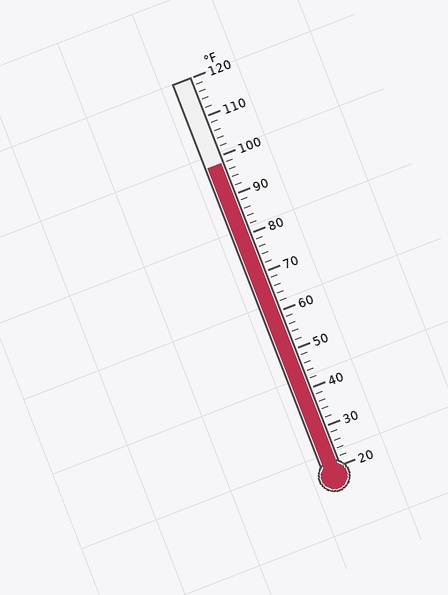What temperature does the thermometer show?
The thermometer shows approximately 98°F.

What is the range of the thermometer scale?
The thermometer scale ranges from 20°F to 120°F.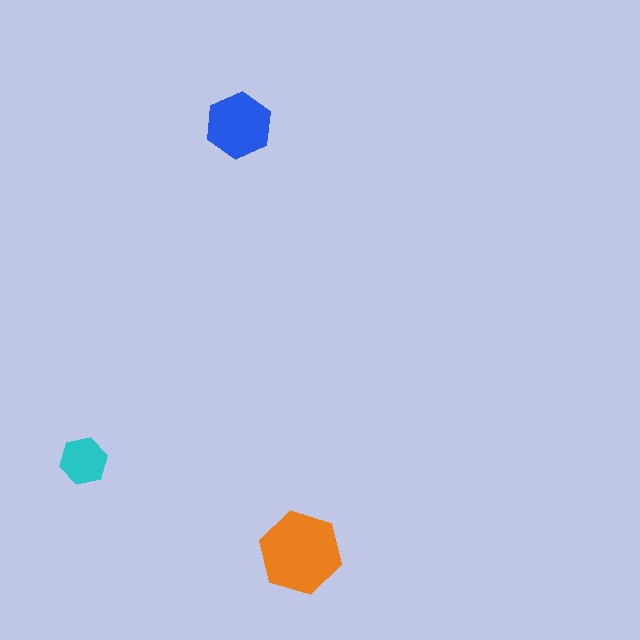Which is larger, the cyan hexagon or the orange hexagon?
The orange one.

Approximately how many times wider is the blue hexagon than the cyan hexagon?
About 1.5 times wider.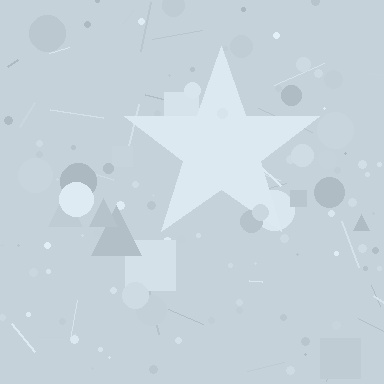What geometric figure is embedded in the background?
A star is embedded in the background.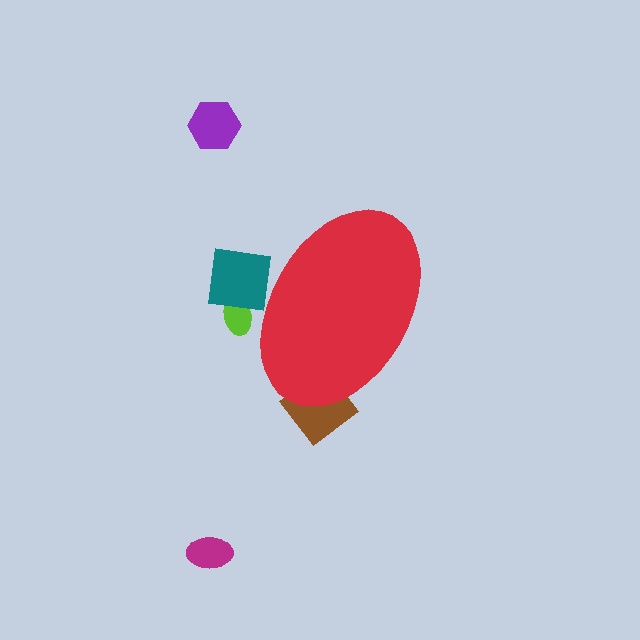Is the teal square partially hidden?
Yes, the teal square is partially hidden behind the red ellipse.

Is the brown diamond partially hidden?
Yes, the brown diamond is partially hidden behind the red ellipse.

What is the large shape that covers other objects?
A red ellipse.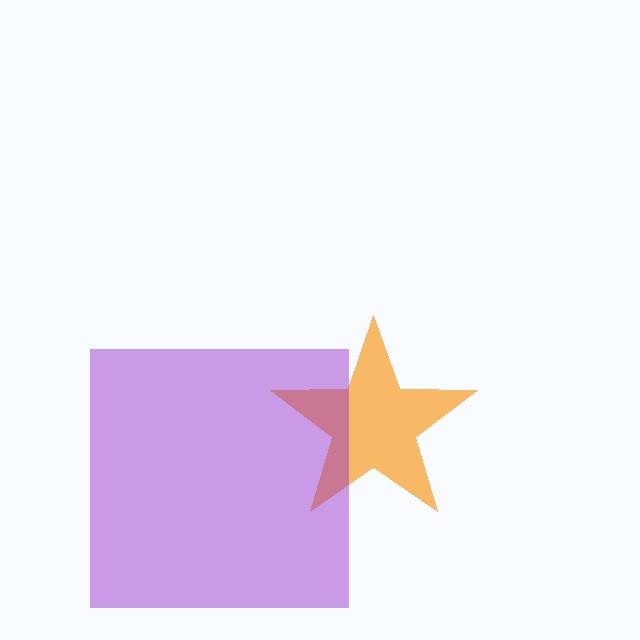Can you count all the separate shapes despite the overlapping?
Yes, there are 2 separate shapes.